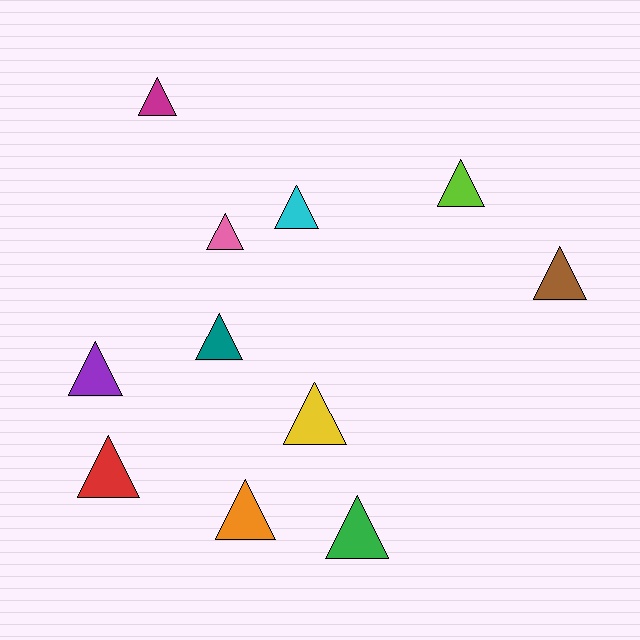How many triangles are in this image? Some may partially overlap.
There are 11 triangles.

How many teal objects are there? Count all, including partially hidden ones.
There is 1 teal object.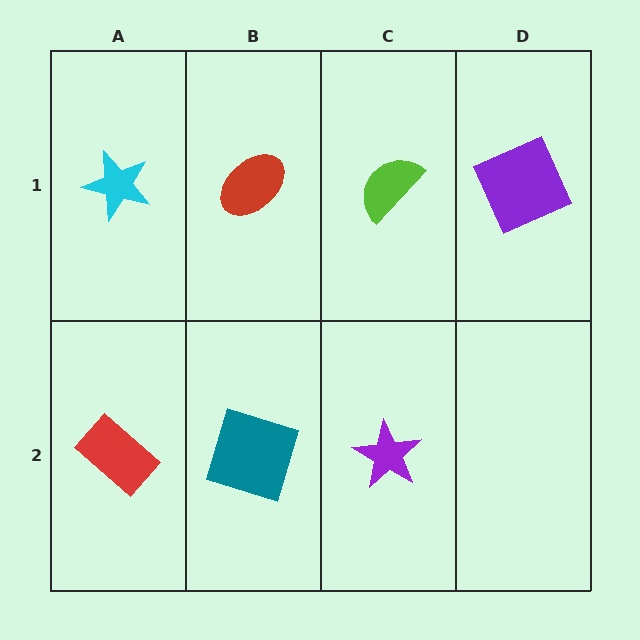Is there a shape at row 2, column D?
No, that cell is empty.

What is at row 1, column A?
A cyan star.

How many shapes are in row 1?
4 shapes.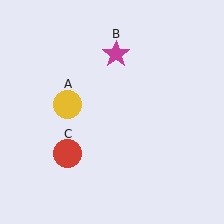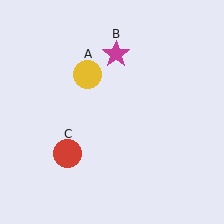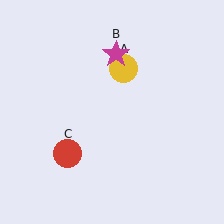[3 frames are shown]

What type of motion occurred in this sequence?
The yellow circle (object A) rotated clockwise around the center of the scene.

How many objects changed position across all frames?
1 object changed position: yellow circle (object A).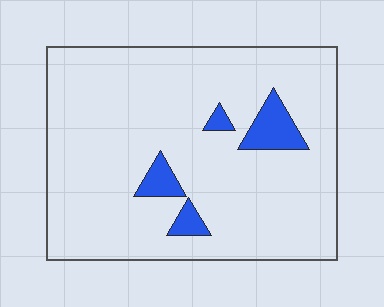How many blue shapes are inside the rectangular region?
4.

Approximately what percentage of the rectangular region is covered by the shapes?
Approximately 10%.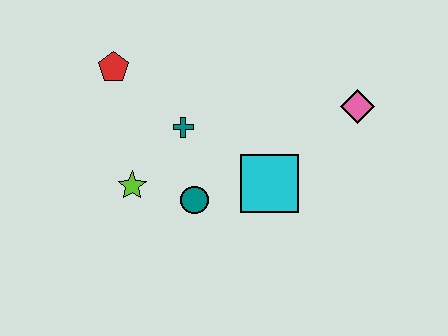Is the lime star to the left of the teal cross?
Yes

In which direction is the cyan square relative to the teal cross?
The cyan square is to the right of the teal cross.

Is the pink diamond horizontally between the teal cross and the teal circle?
No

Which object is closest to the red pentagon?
The teal cross is closest to the red pentagon.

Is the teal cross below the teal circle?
No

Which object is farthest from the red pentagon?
The pink diamond is farthest from the red pentagon.